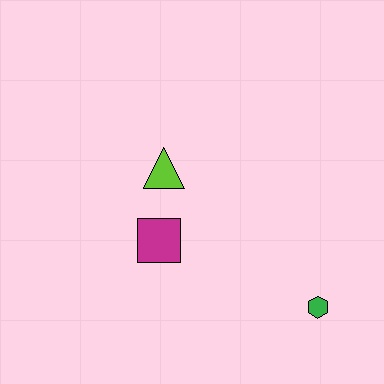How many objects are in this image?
There are 3 objects.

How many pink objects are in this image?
There are no pink objects.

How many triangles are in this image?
There is 1 triangle.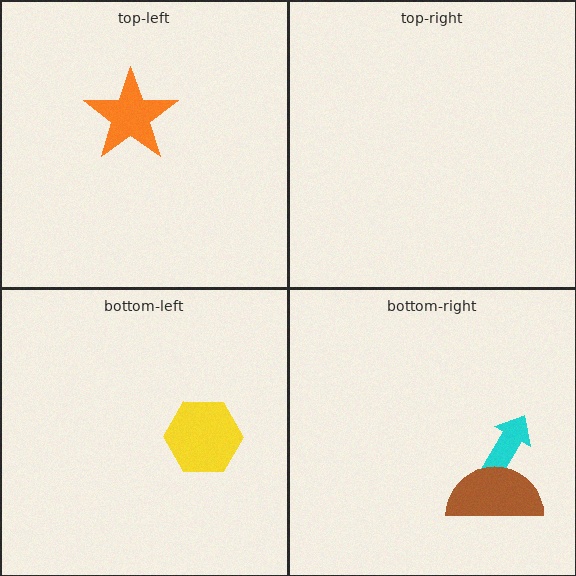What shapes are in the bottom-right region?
The cyan arrow, the brown semicircle.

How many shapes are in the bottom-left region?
1.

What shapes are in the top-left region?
The orange star.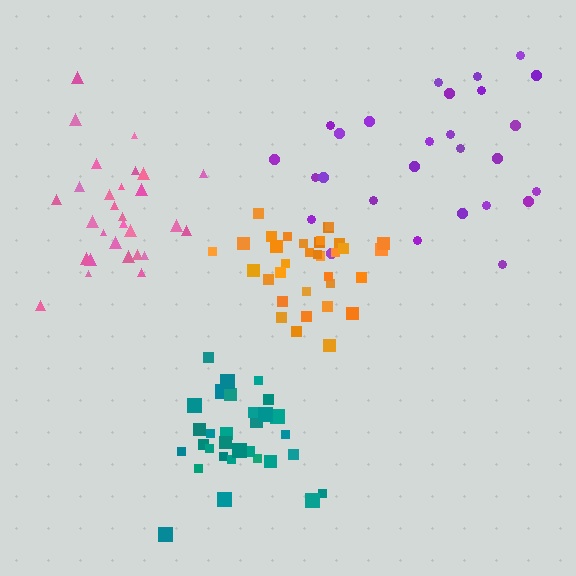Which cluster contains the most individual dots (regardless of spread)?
Orange (35).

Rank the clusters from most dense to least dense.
orange, teal, pink, purple.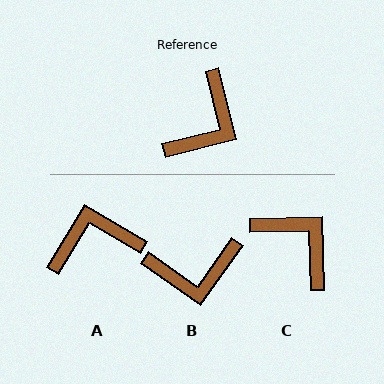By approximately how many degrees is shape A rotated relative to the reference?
Approximately 135 degrees counter-clockwise.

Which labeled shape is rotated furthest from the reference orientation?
A, about 135 degrees away.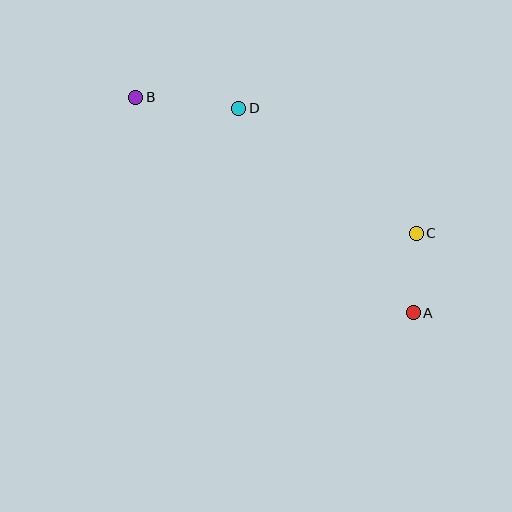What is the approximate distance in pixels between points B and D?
The distance between B and D is approximately 104 pixels.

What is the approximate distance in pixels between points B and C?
The distance between B and C is approximately 312 pixels.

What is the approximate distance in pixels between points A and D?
The distance between A and D is approximately 269 pixels.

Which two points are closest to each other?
Points A and C are closest to each other.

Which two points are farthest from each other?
Points A and B are farthest from each other.